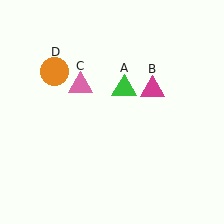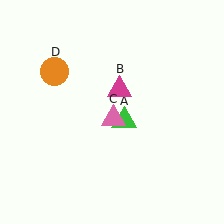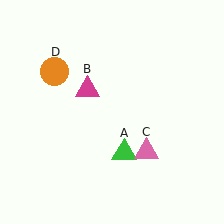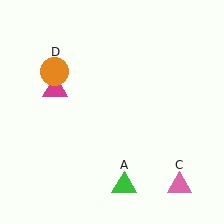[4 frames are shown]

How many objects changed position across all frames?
3 objects changed position: green triangle (object A), magenta triangle (object B), pink triangle (object C).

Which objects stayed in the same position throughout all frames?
Orange circle (object D) remained stationary.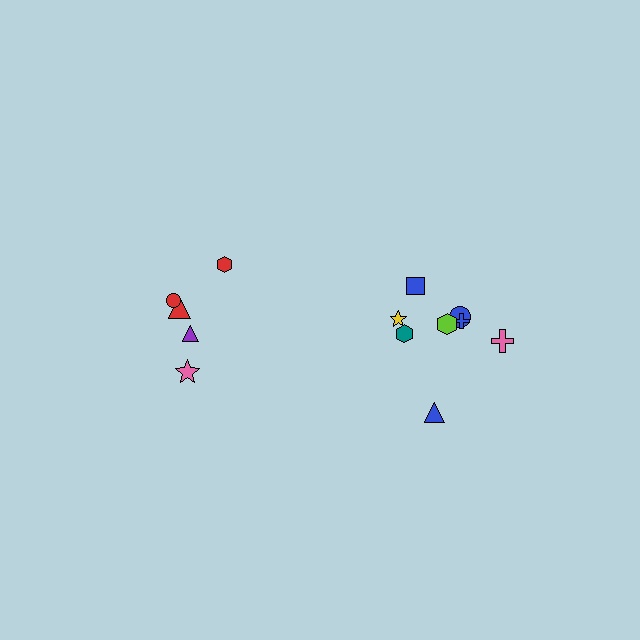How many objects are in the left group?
There are 5 objects.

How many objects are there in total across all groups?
There are 13 objects.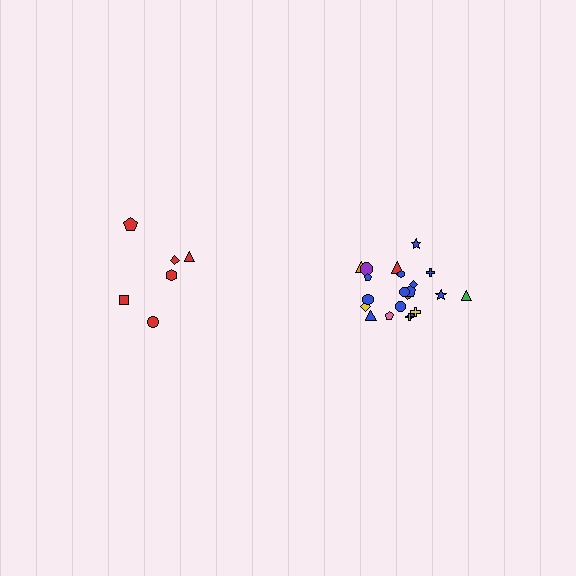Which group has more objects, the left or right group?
The right group.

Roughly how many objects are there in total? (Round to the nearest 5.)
Roughly 30 objects in total.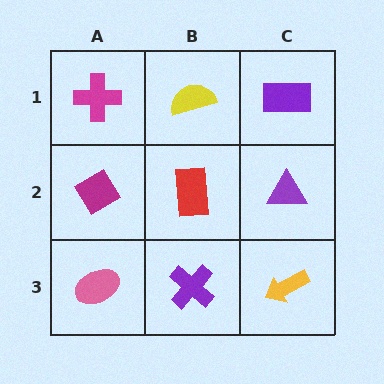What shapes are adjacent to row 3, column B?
A red rectangle (row 2, column B), a pink ellipse (row 3, column A), a yellow arrow (row 3, column C).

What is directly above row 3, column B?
A red rectangle.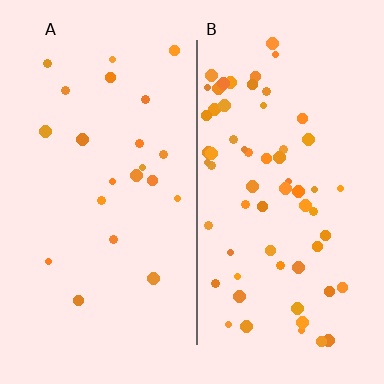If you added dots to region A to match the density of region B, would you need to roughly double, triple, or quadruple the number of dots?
Approximately triple.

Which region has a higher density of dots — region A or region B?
B (the right).